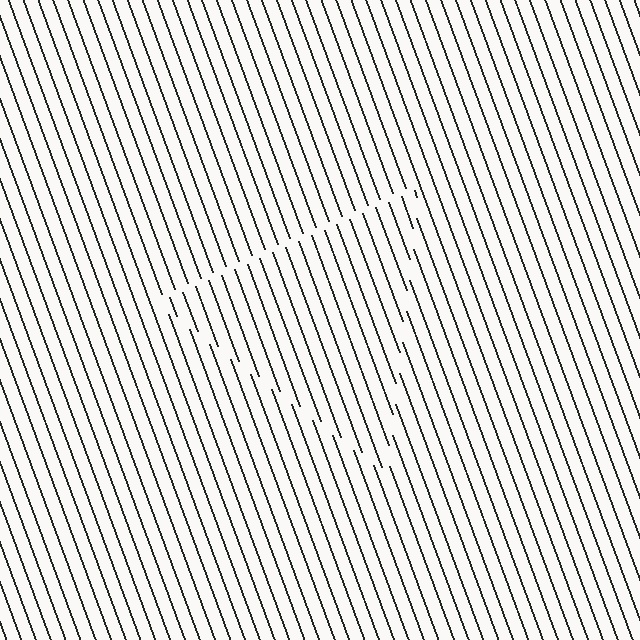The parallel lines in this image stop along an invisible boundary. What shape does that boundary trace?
An illusory triangle. The interior of the shape contains the same grating, shifted by half a period — the contour is defined by the phase discontinuity where line-ends from the inner and outer gratings abut.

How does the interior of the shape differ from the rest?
The interior of the shape contains the same grating, shifted by half a period — the contour is defined by the phase discontinuity where line-ends from the inner and outer gratings abut.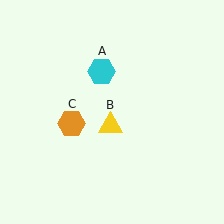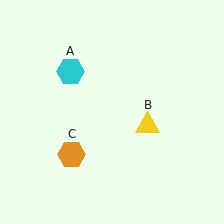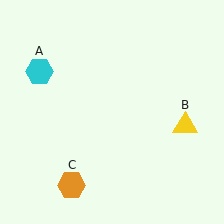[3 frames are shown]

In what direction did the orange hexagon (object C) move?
The orange hexagon (object C) moved down.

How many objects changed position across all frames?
3 objects changed position: cyan hexagon (object A), yellow triangle (object B), orange hexagon (object C).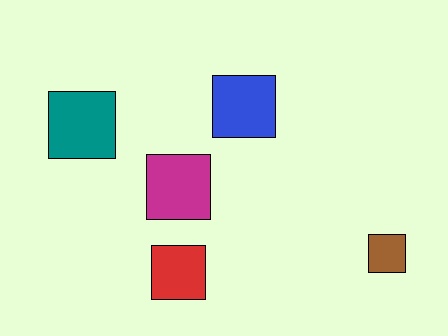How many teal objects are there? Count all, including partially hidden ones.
There is 1 teal object.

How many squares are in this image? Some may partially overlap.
There are 5 squares.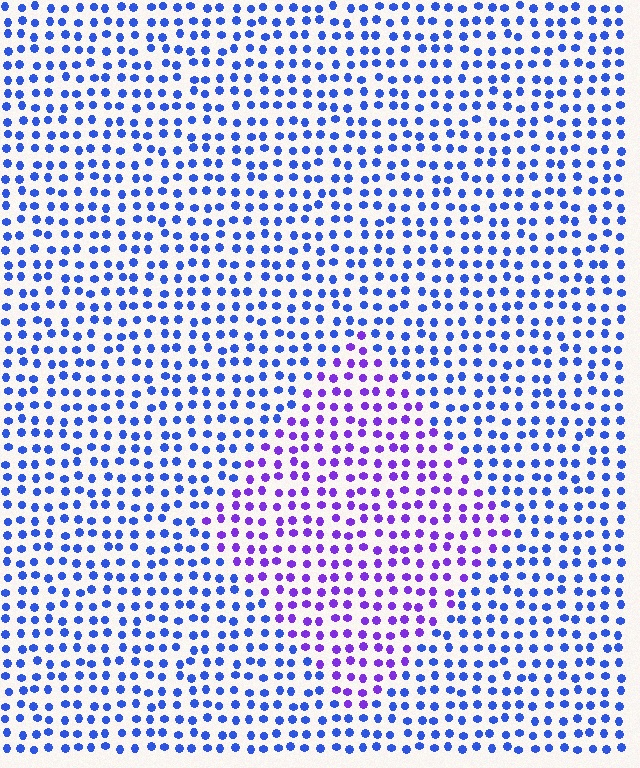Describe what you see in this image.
The image is filled with small blue elements in a uniform arrangement. A diamond-shaped region is visible where the elements are tinted to a slightly different hue, forming a subtle color boundary.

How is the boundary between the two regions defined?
The boundary is defined purely by a slight shift in hue (about 41 degrees). Spacing, size, and orientation are identical on both sides.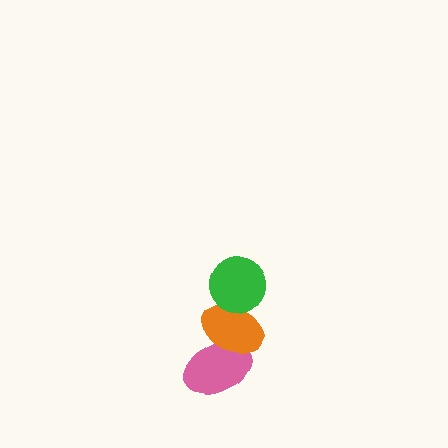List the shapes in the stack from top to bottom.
From top to bottom: the green circle, the orange ellipse, the pink ellipse.